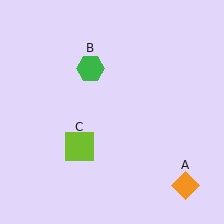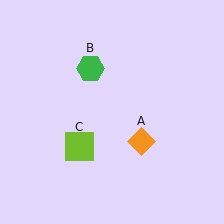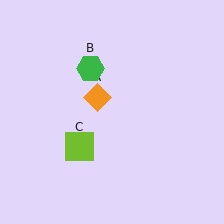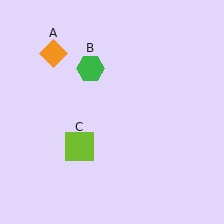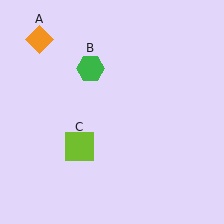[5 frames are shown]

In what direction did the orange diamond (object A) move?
The orange diamond (object A) moved up and to the left.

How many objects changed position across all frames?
1 object changed position: orange diamond (object A).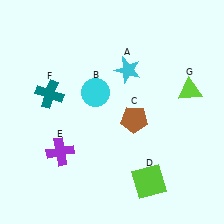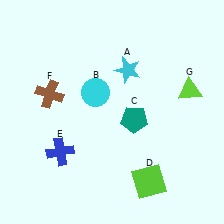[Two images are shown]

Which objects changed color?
C changed from brown to teal. E changed from purple to blue. F changed from teal to brown.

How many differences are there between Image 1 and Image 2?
There are 3 differences between the two images.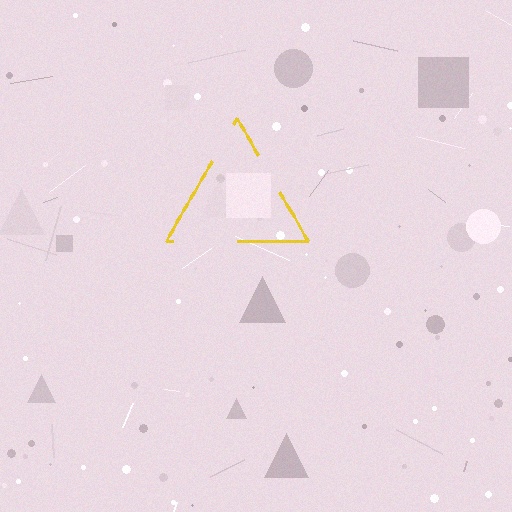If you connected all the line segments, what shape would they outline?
They would outline a triangle.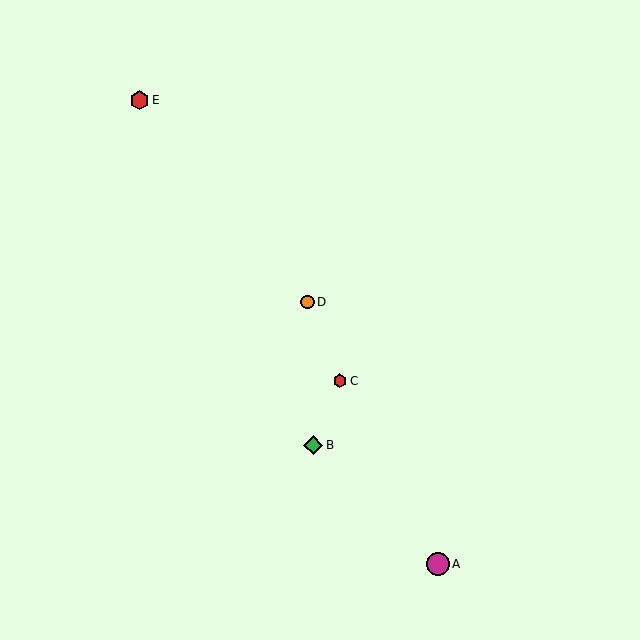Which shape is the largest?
The magenta circle (labeled A) is the largest.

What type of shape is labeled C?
Shape C is a red hexagon.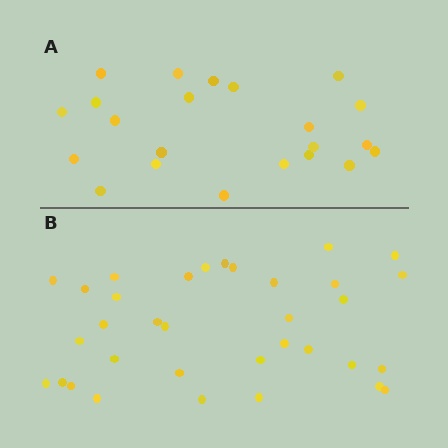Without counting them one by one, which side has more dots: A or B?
Region B (the bottom region) has more dots.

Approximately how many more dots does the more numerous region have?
Region B has roughly 12 or so more dots than region A.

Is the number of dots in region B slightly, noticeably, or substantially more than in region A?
Region B has substantially more. The ratio is roughly 1.5 to 1.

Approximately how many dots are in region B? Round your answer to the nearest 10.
About 30 dots. (The exact count is 34, which rounds to 30.)